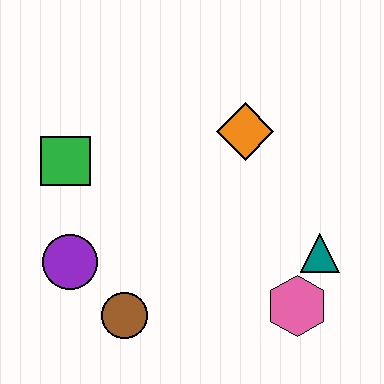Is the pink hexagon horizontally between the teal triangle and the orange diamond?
Yes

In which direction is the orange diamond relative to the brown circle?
The orange diamond is above the brown circle.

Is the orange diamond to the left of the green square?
No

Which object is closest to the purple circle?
The brown circle is closest to the purple circle.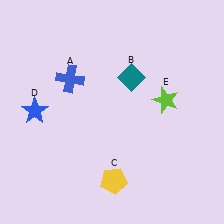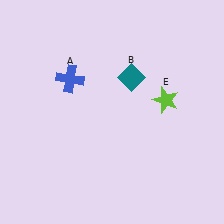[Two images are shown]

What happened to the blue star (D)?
The blue star (D) was removed in Image 2. It was in the top-left area of Image 1.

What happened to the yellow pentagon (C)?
The yellow pentagon (C) was removed in Image 2. It was in the bottom-right area of Image 1.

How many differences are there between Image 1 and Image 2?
There are 2 differences between the two images.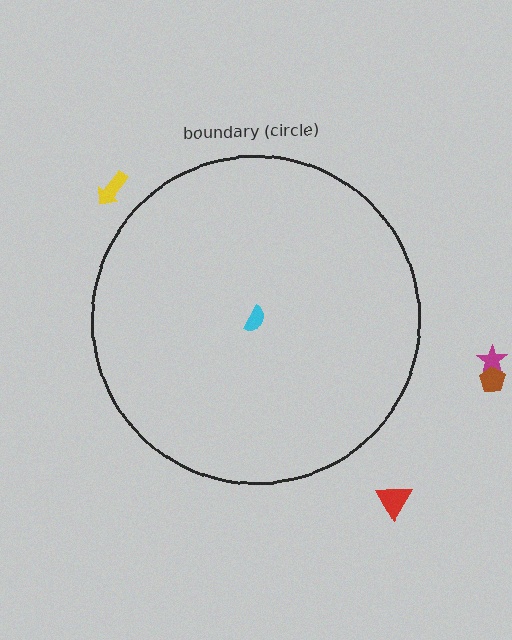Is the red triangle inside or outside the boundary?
Outside.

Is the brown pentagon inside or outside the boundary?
Outside.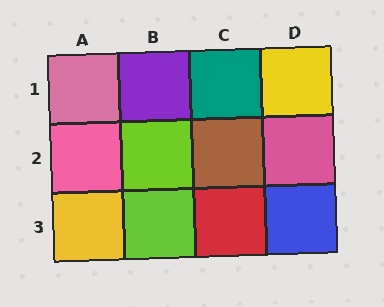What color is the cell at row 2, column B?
Lime.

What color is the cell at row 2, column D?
Pink.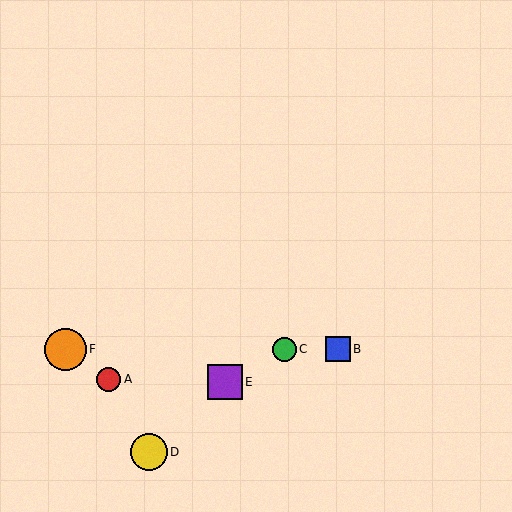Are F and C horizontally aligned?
Yes, both are at y≈349.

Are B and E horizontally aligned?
No, B is at y≈349 and E is at y≈382.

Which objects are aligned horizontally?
Objects B, C, F are aligned horizontally.